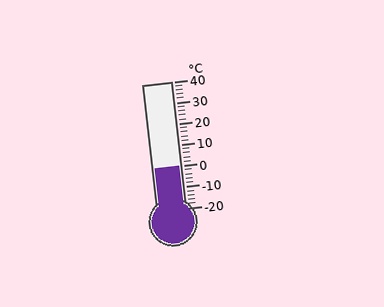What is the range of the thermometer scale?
The thermometer scale ranges from -20°C to 40°C.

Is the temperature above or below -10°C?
The temperature is above -10°C.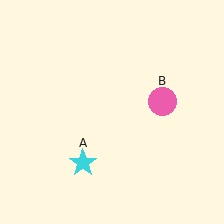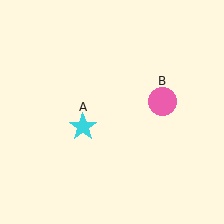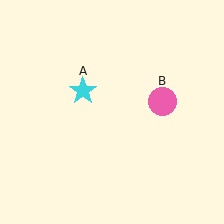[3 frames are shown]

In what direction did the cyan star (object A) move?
The cyan star (object A) moved up.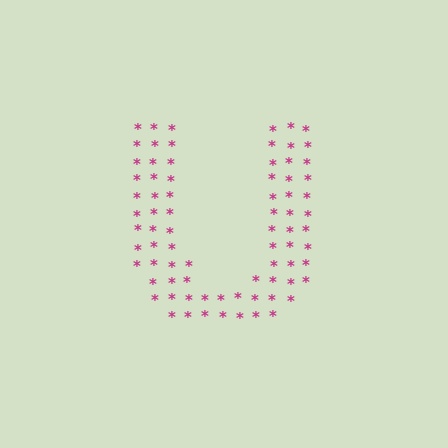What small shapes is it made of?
It is made of small asterisks.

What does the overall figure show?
The overall figure shows the letter U.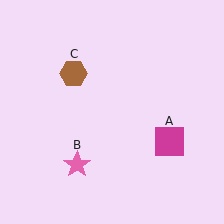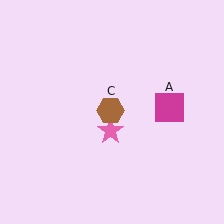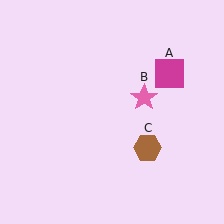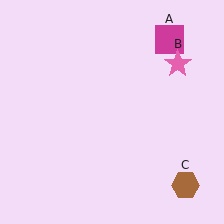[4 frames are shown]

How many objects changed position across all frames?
3 objects changed position: magenta square (object A), pink star (object B), brown hexagon (object C).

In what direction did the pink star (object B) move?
The pink star (object B) moved up and to the right.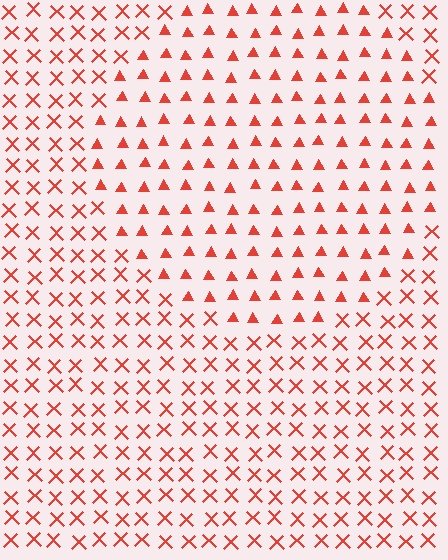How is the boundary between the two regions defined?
The boundary is defined by a change in element shape: triangles inside vs. X marks outside. All elements share the same color and spacing.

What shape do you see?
I see a circle.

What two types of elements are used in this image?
The image uses triangles inside the circle region and X marks outside it.